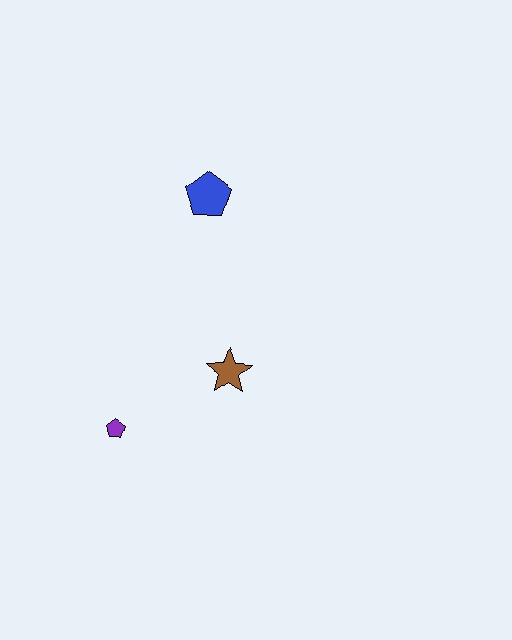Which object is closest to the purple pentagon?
The brown star is closest to the purple pentagon.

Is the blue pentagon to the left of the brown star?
Yes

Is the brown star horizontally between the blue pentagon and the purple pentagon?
No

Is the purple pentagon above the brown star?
No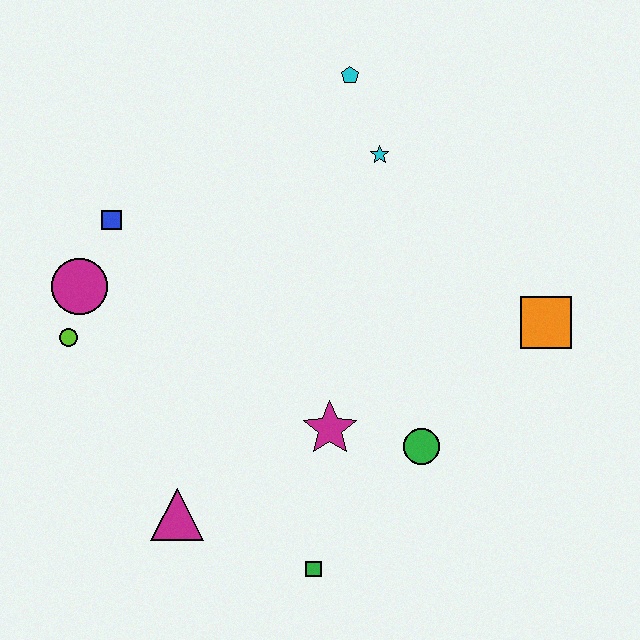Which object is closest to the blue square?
The magenta circle is closest to the blue square.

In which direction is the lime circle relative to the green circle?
The lime circle is to the left of the green circle.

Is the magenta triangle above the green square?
Yes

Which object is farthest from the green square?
The cyan pentagon is farthest from the green square.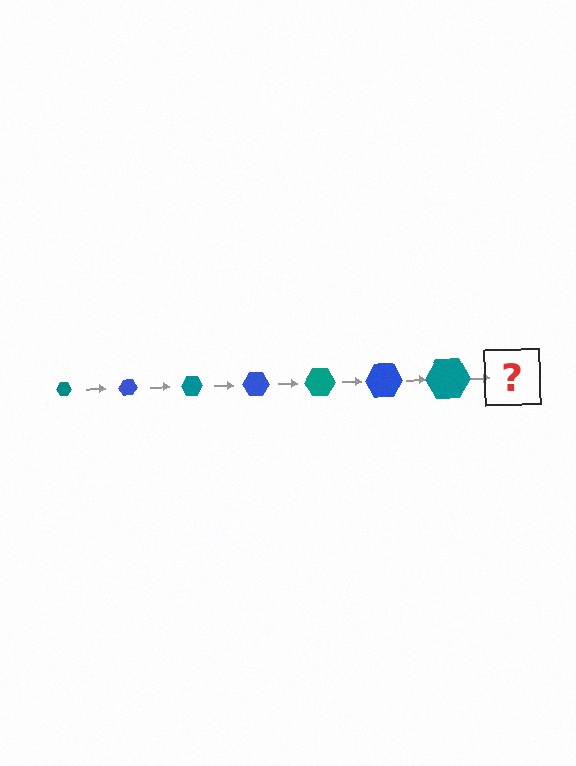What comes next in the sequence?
The next element should be a blue hexagon, larger than the previous one.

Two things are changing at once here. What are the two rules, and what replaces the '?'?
The two rules are that the hexagon grows larger each step and the color cycles through teal and blue. The '?' should be a blue hexagon, larger than the previous one.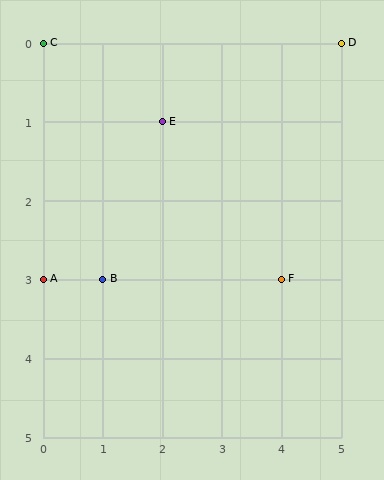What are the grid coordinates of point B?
Point B is at grid coordinates (1, 3).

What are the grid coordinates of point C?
Point C is at grid coordinates (0, 0).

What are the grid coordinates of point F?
Point F is at grid coordinates (4, 3).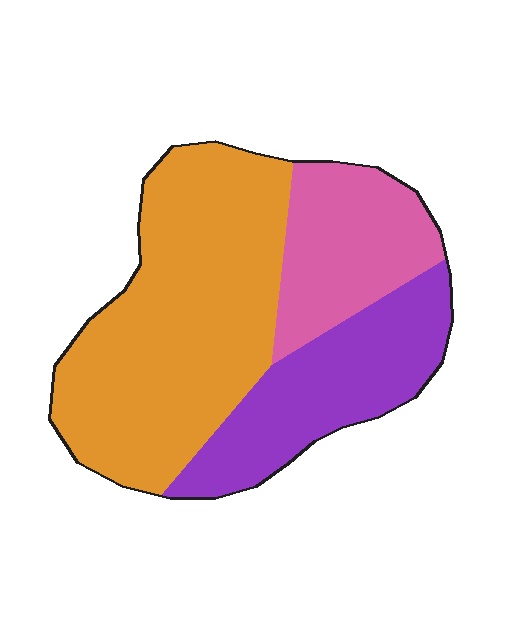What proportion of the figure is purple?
Purple covers 26% of the figure.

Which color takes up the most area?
Orange, at roughly 55%.